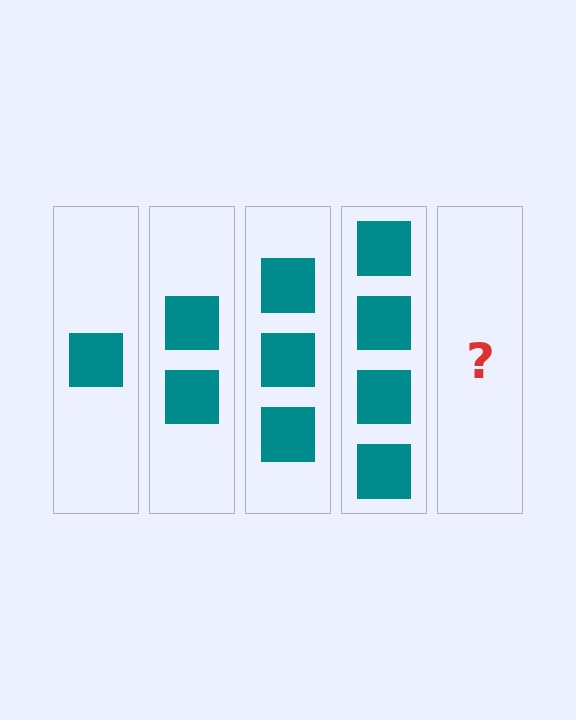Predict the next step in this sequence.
The next step is 5 squares.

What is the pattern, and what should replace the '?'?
The pattern is that each step adds one more square. The '?' should be 5 squares.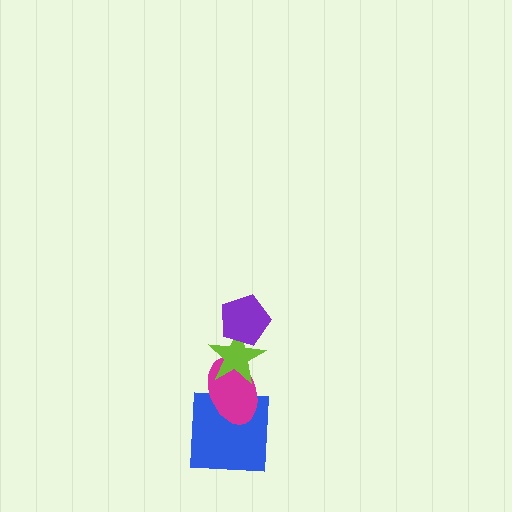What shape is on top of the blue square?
The magenta ellipse is on top of the blue square.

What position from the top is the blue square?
The blue square is 4th from the top.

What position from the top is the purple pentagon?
The purple pentagon is 1st from the top.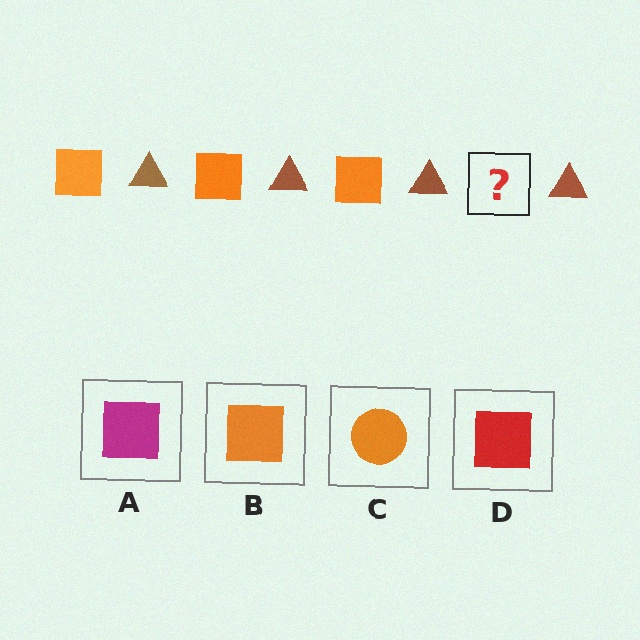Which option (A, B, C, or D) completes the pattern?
B.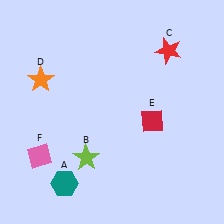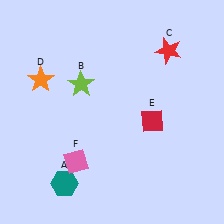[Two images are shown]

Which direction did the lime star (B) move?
The lime star (B) moved up.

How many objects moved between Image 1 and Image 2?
2 objects moved between the two images.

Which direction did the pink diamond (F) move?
The pink diamond (F) moved right.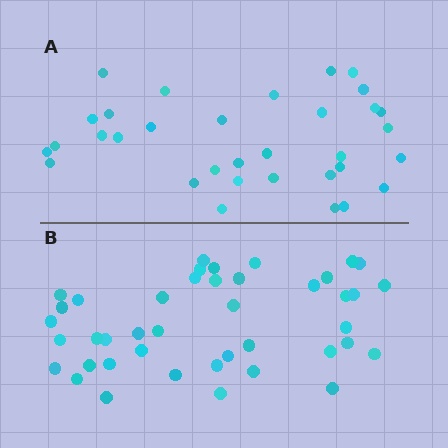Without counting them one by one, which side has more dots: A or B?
Region B (the bottom region) has more dots.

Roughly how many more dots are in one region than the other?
Region B has roughly 8 or so more dots than region A.